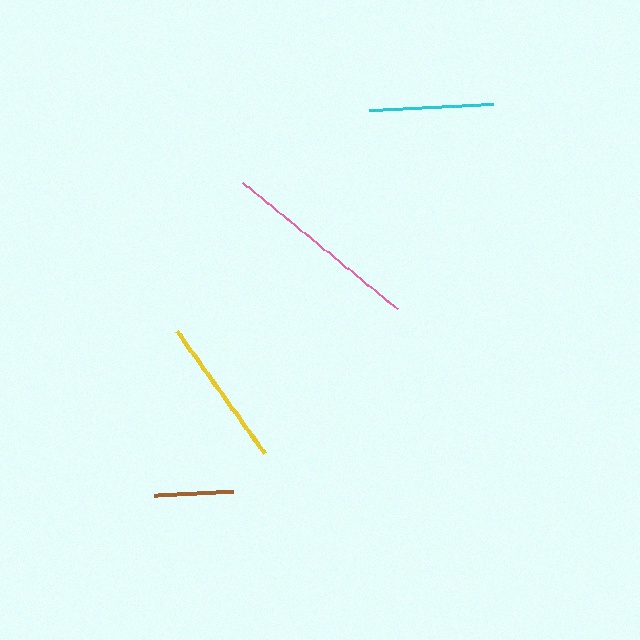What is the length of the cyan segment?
The cyan segment is approximately 125 pixels long.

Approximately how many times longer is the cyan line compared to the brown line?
The cyan line is approximately 1.6 times the length of the brown line.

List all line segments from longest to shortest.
From longest to shortest: pink, yellow, cyan, brown.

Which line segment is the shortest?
The brown line is the shortest at approximately 80 pixels.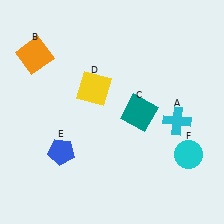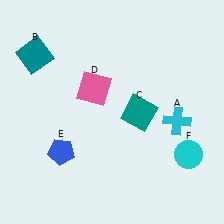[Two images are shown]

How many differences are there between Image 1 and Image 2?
There are 2 differences between the two images.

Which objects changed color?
B changed from orange to teal. D changed from yellow to pink.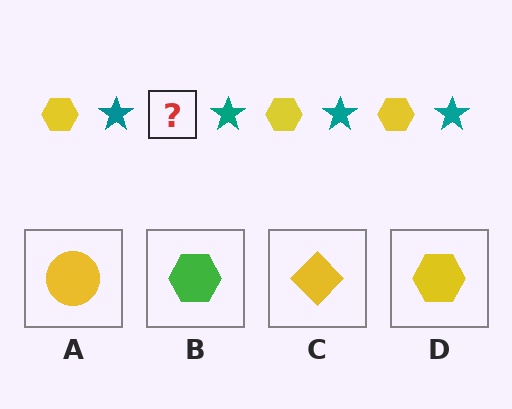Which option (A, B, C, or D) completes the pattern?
D.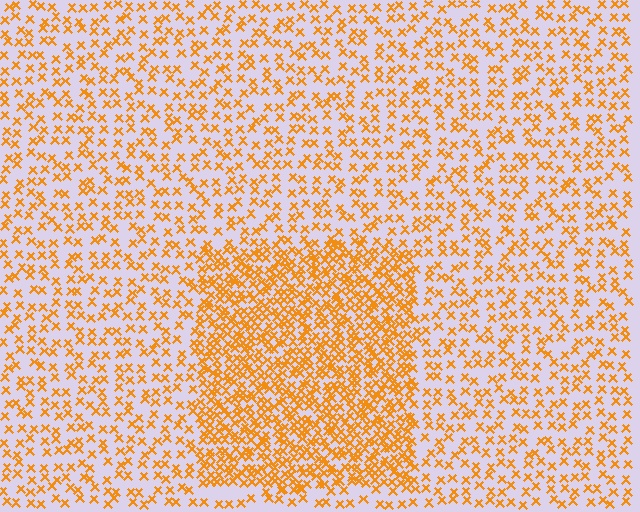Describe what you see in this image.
The image contains small orange elements arranged at two different densities. A rectangle-shaped region is visible where the elements are more densely packed than the surrounding area.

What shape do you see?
I see a rectangle.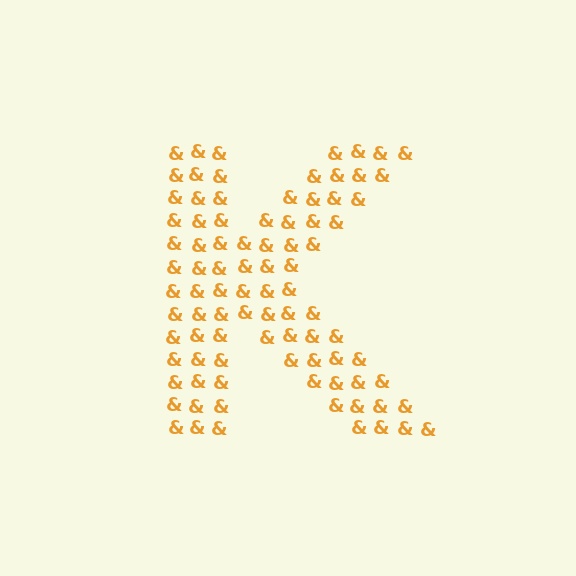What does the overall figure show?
The overall figure shows the letter K.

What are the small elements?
The small elements are ampersands.